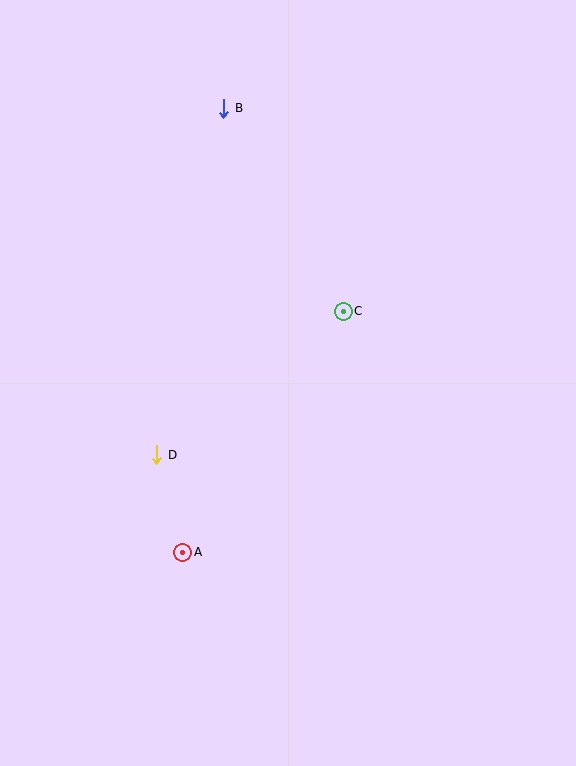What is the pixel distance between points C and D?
The distance between C and D is 235 pixels.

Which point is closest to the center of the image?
Point C at (343, 311) is closest to the center.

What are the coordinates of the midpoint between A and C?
The midpoint between A and C is at (263, 432).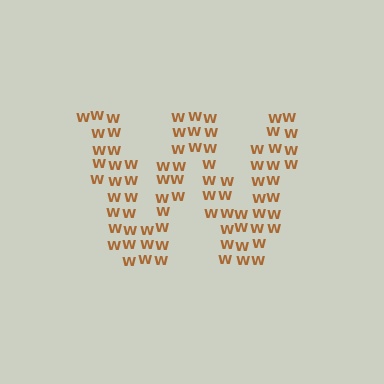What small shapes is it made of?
It is made of small letter W's.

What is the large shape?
The large shape is the letter W.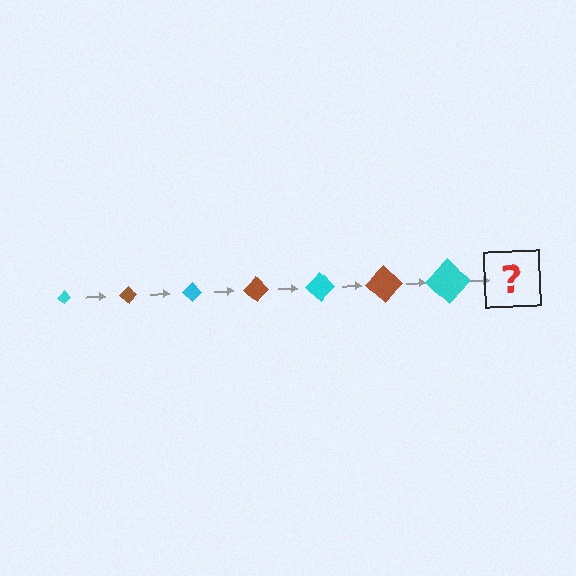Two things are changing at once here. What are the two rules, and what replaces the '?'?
The two rules are that the diamond grows larger each step and the color cycles through cyan and brown. The '?' should be a brown diamond, larger than the previous one.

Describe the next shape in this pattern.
It should be a brown diamond, larger than the previous one.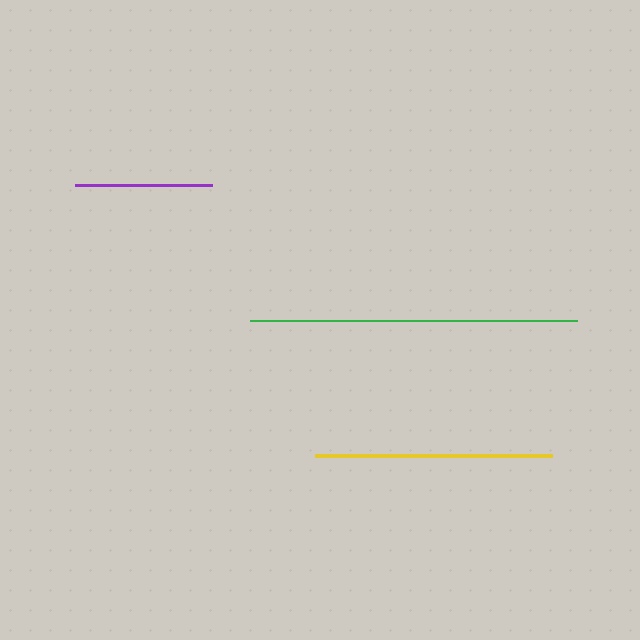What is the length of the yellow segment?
The yellow segment is approximately 237 pixels long.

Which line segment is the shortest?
The purple line is the shortest at approximately 136 pixels.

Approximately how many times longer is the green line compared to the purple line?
The green line is approximately 2.4 times the length of the purple line.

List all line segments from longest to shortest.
From longest to shortest: green, yellow, purple.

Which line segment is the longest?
The green line is the longest at approximately 327 pixels.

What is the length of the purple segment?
The purple segment is approximately 136 pixels long.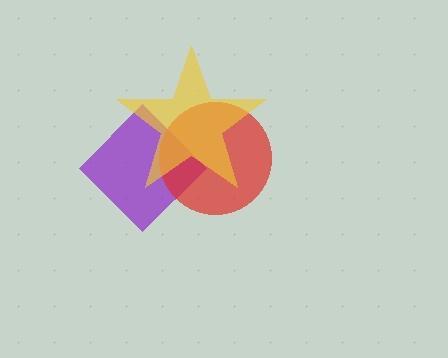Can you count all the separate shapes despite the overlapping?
Yes, there are 3 separate shapes.